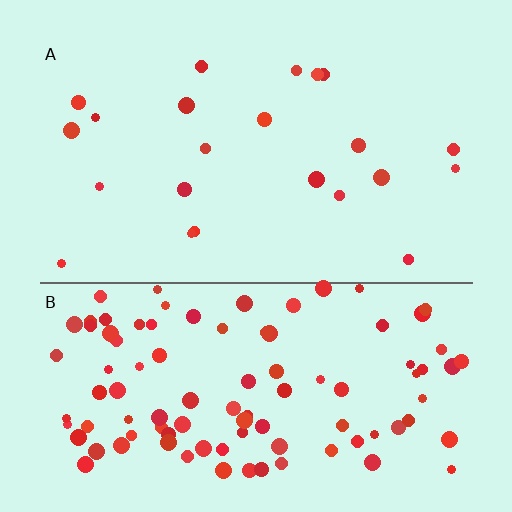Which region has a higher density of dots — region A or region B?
B (the bottom).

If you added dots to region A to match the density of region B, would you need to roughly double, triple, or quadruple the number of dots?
Approximately quadruple.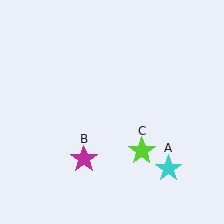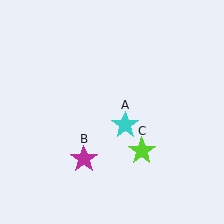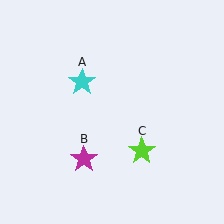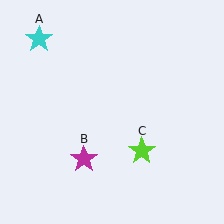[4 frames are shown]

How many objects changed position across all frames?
1 object changed position: cyan star (object A).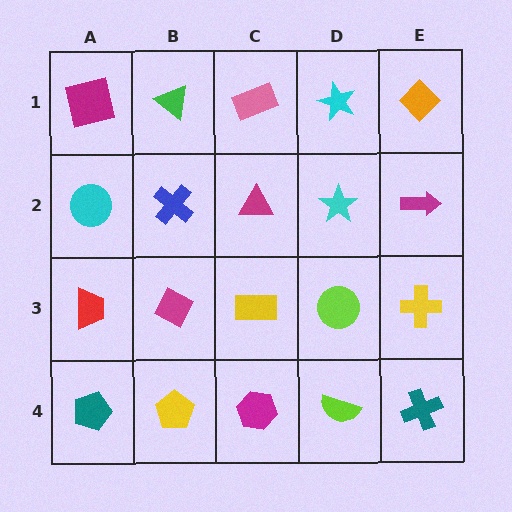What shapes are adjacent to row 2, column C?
A pink rectangle (row 1, column C), a yellow rectangle (row 3, column C), a blue cross (row 2, column B), a cyan star (row 2, column D).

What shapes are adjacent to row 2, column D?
A cyan star (row 1, column D), a lime circle (row 3, column D), a magenta triangle (row 2, column C), a magenta arrow (row 2, column E).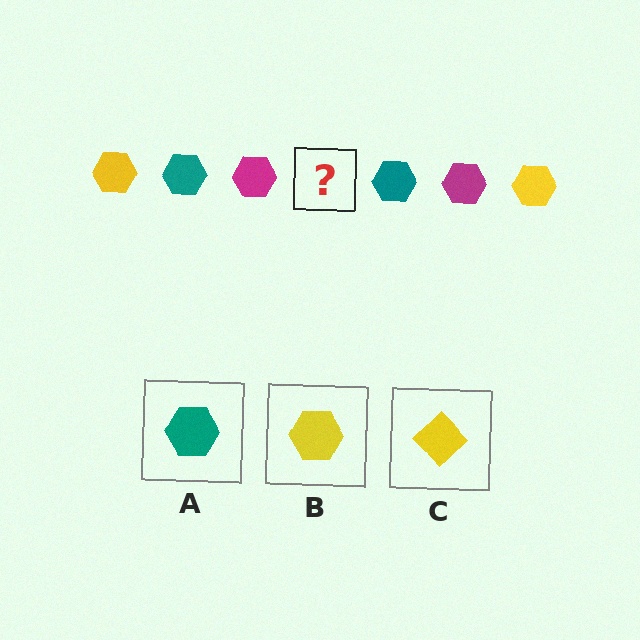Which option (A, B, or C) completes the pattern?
B.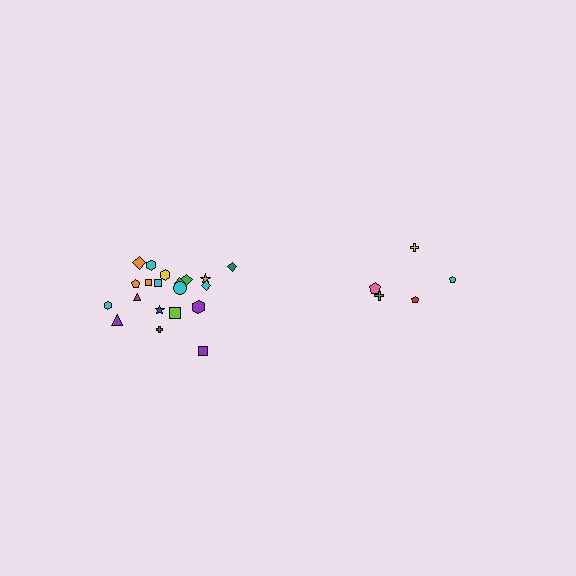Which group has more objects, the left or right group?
The left group.